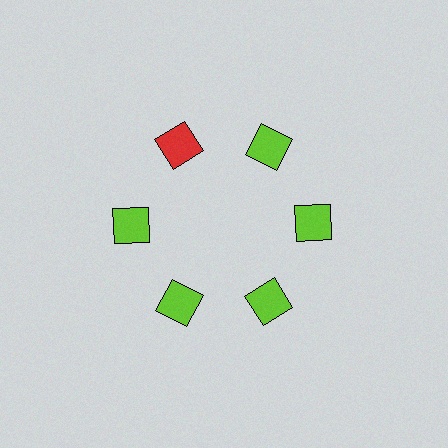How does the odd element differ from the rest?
It has a different color: red instead of lime.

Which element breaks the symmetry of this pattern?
The red diamond at roughly the 11 o'clock position breaks the symmetry. All other shapes are lime diamonds.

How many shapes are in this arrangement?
There are 6 shapes arranged in a ring pattern.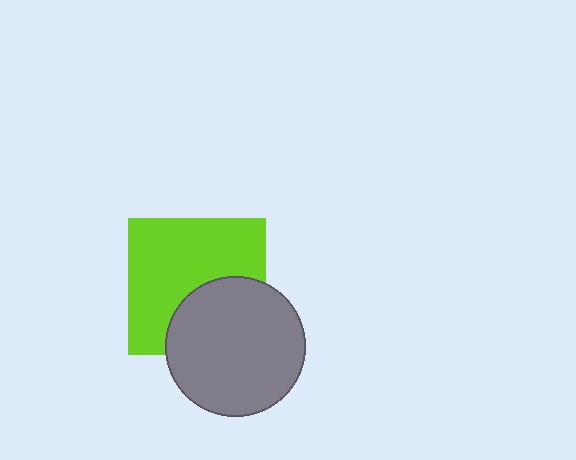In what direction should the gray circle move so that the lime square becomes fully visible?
The gray circle should move down. That is the shortest direction to clear the overlap and leave the lime square fully visible.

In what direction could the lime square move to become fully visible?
The lime square could move up. That would shift it out from behind the gray circle entirely.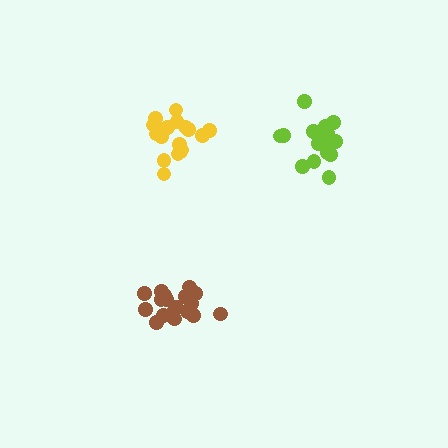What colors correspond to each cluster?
The clusters are colored: brown, yellow, lime.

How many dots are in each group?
Group 1: 18 dots, Group 2: 19 dots, Group 3: 17 dots (54 total).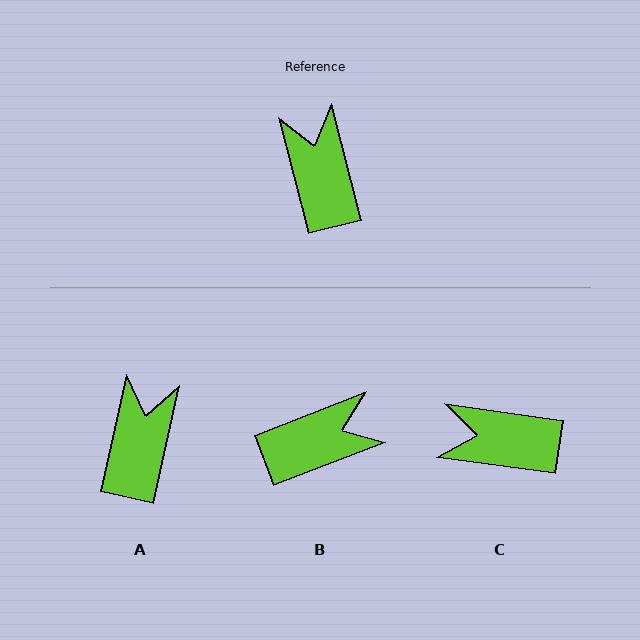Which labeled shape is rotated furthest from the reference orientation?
B, about 83 degrees away.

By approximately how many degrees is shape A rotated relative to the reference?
Approximately 27 degrees clockwise.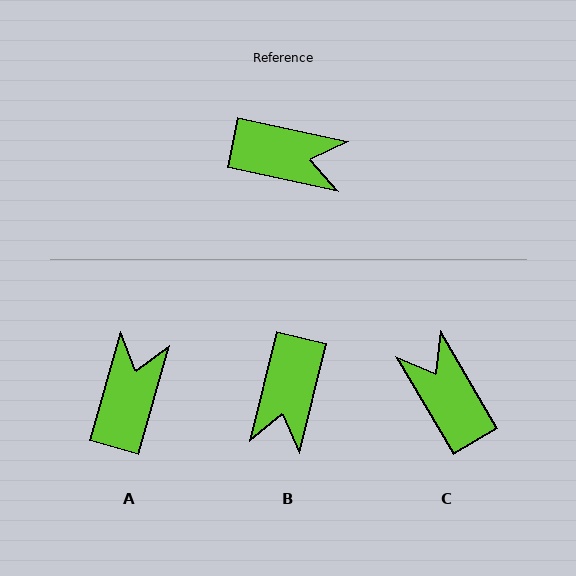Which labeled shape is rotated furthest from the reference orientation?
C, about 132 degrees away.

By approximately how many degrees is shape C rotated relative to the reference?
Approximately 132 degrees counter-clockwise.